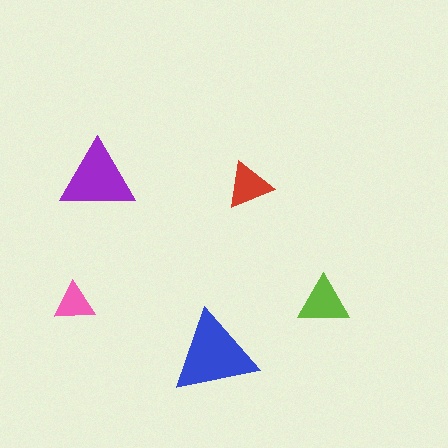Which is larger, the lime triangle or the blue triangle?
The blue one.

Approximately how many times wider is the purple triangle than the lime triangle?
About 1.5 times wider.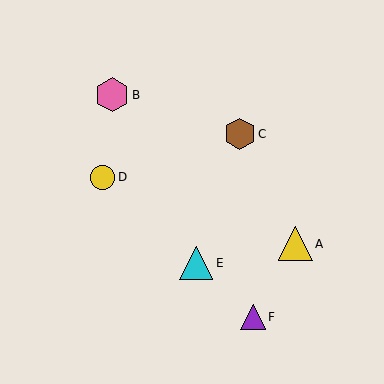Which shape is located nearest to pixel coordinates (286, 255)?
The yellow triangle (labeled A) at (295, 244) is nearest to that location.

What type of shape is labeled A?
Shape A is a yellow triangle.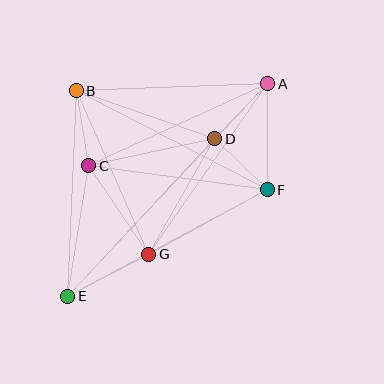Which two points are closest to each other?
Points D and F are closest to each other.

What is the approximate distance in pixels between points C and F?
The distance between C and F is approximately 180 pixels.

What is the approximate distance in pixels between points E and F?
The distance between E and F is approximately 226 pixels.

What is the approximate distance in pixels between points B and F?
The distance between B and F is approximately 215 pixels.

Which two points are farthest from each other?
Points A and E are farthest from each other.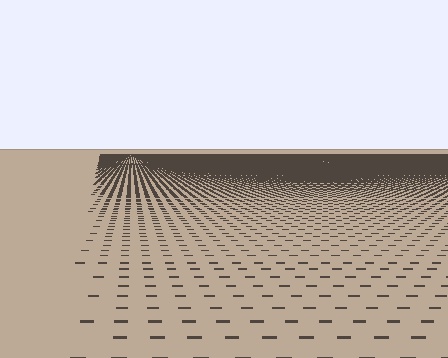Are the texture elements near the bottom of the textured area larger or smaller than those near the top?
Larger. Near the bottom, elements are closer to the viewer and appear at a bigger on-screen size.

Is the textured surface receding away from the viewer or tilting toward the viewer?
The surface is receding away from the viewer. Texture elements get smaller and denser toward the top.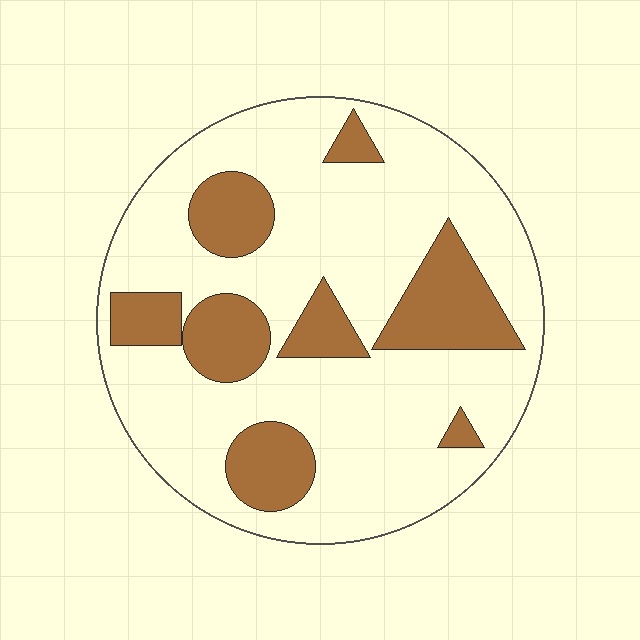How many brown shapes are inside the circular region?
8.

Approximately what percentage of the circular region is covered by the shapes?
Approximately 25%.